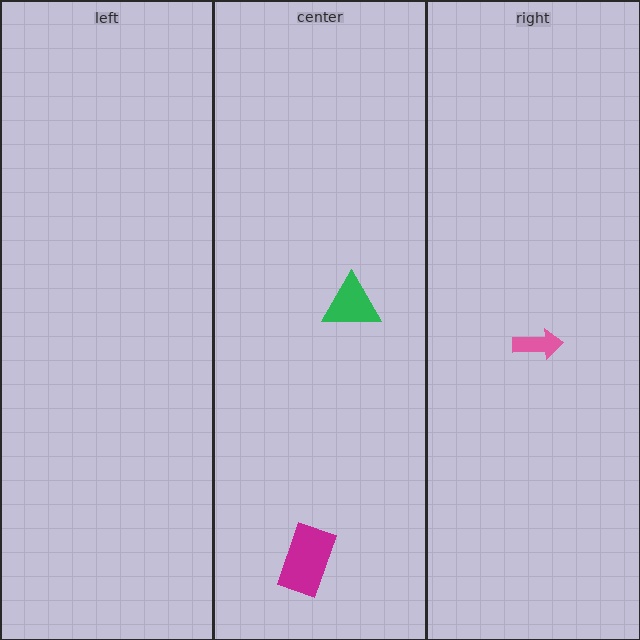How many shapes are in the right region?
1.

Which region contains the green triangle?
The center region.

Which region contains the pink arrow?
The right region.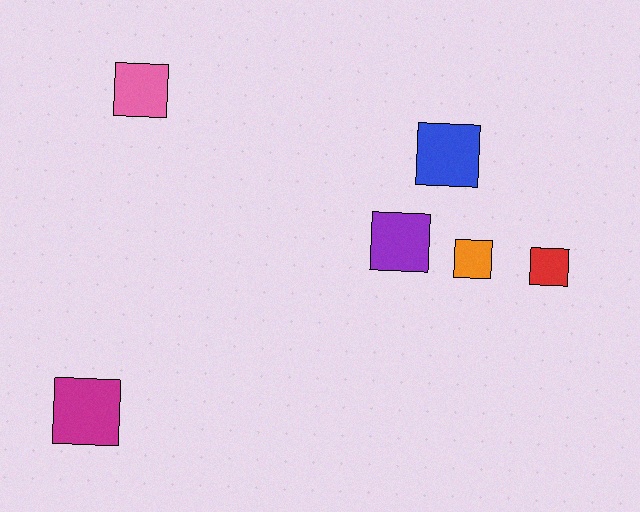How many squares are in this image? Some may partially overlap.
There are 6 squares.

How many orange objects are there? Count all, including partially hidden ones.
There is 1 orange object.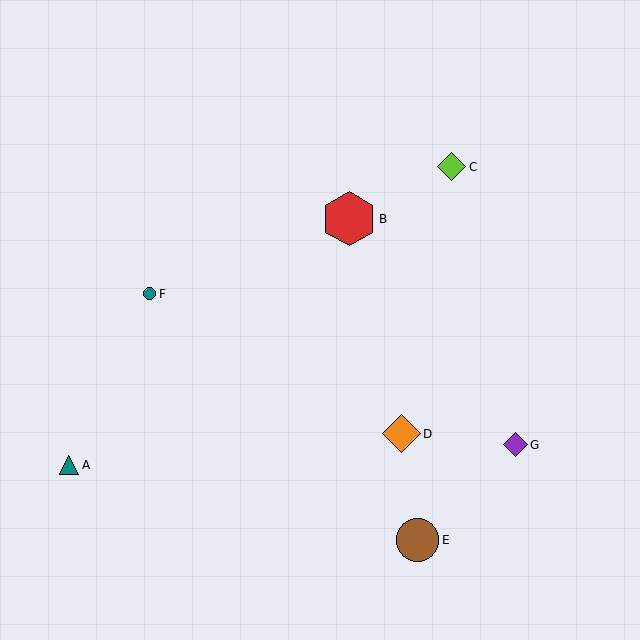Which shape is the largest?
The red hexagon (labeled B) is the largest.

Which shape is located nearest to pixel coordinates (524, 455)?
The purple diamond (labeled G) at (515, 445) is nearest to that location.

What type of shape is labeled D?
Shape D is an orange diamond.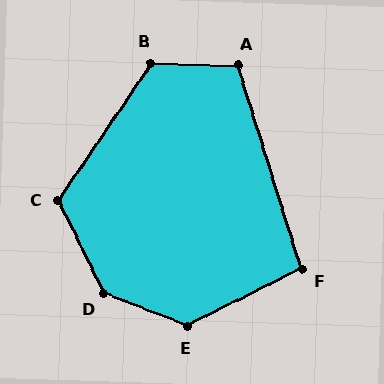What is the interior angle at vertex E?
Approximately 132 degrees (obtuse).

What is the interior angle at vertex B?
Approximately 123 degrees (obtuse).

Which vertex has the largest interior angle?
D, at approximately 138 degrees.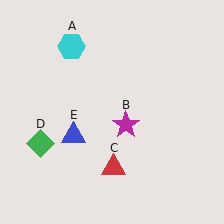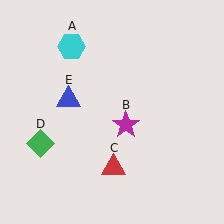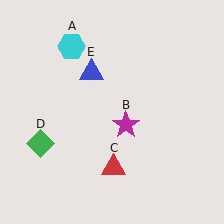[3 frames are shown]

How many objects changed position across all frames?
1 object changed position: blue triangle (object E).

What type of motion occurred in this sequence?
The blue triangle (object E) rotated clockwise around the center of the scene.